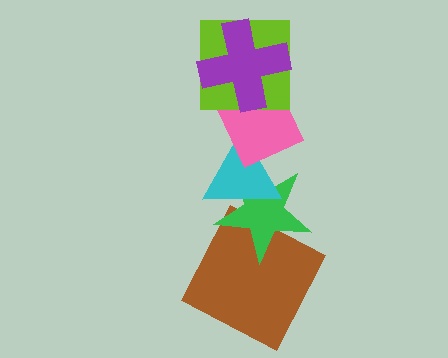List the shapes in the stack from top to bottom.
From top to bottom: the purple cross, the lime square, the pink diamond, the cyan triangle, the green star, the brown square.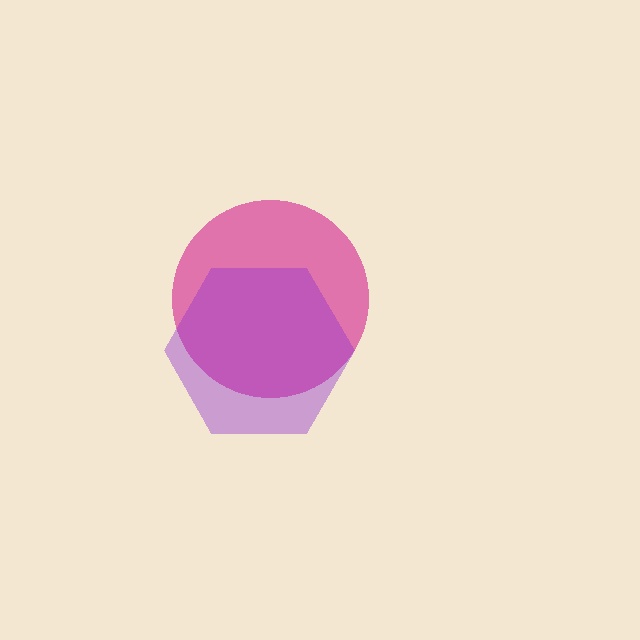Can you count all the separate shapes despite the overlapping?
Yes, there are 2 separate shapes.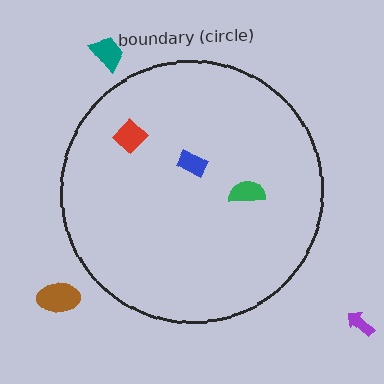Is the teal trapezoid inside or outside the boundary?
Outside.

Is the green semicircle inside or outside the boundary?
Inside.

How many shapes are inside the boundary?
3 inside, 3 outside.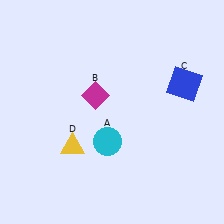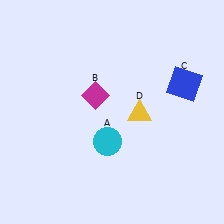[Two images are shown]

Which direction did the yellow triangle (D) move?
The yellow triangle (D) moved right.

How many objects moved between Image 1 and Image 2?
1 object moved between the two images.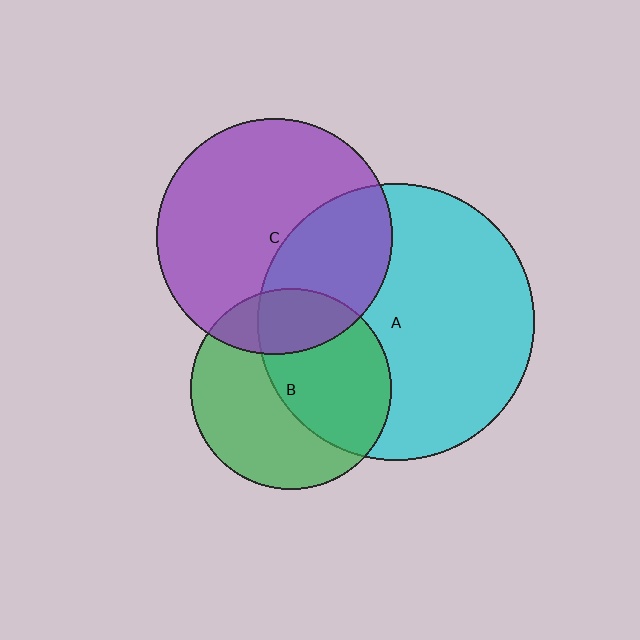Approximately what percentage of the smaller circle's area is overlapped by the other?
Approximately 20%.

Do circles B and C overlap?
Yes.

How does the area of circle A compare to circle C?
Approximately 1.4 times.